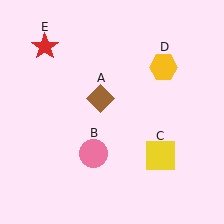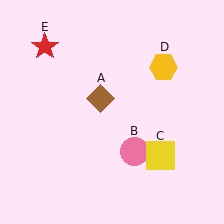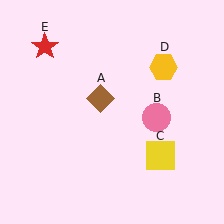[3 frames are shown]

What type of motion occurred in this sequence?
The pink circle (object B) rotated counterclockwise around the center of the scene.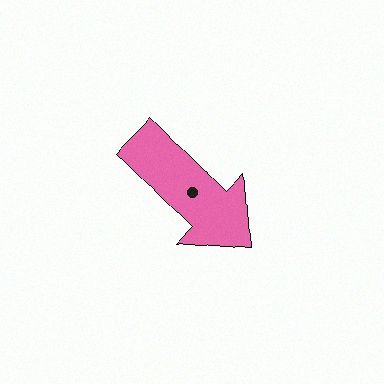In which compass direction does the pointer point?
Southeast.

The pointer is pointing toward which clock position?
Roughly 5 o'clock.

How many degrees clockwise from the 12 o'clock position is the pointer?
Approximately 135 degrees.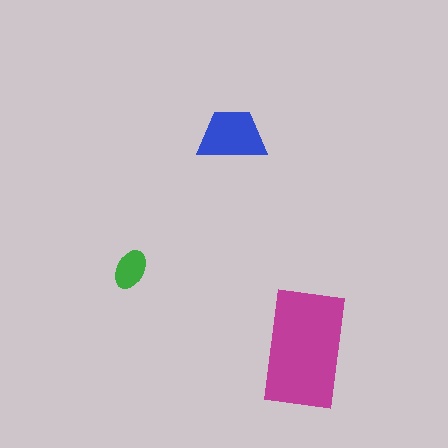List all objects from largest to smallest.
The magenta rectangle, the blue trapezoid, the green ellipse.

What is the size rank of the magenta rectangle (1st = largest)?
1st.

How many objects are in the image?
There are 3 objects in the image.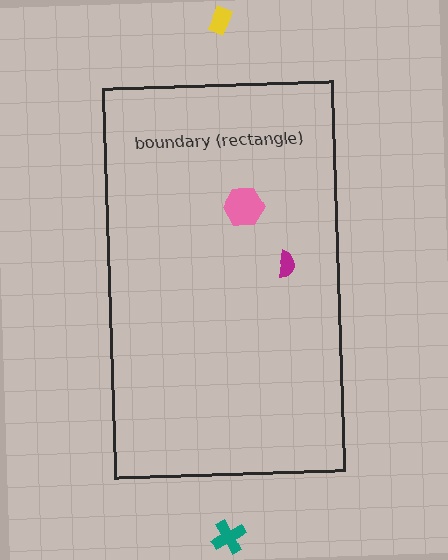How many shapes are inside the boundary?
2 inside, 2 outside.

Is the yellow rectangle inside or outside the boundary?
Outside.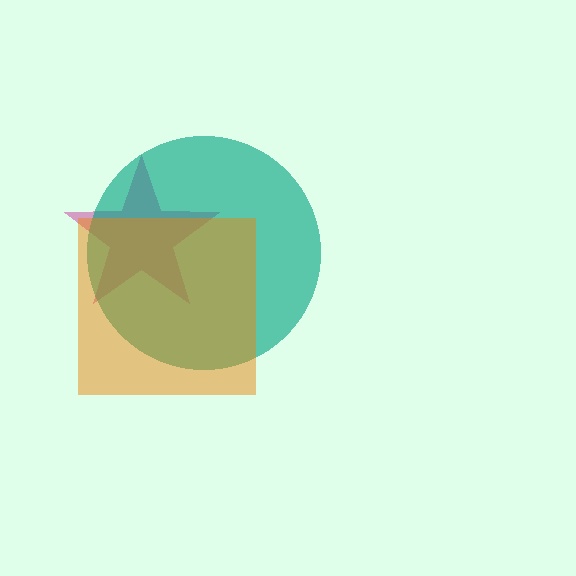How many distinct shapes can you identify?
There are 3 distinct shapes: a magenta star, a teal circle, an orange square.